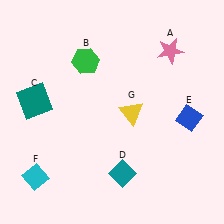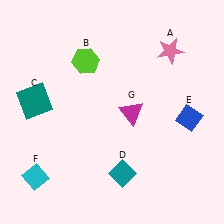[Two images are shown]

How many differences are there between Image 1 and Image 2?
There are 2 differences between the two images.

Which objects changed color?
B changed from green to lime. G changed from yellow to magenta.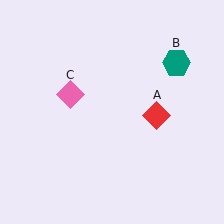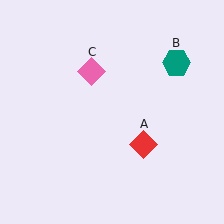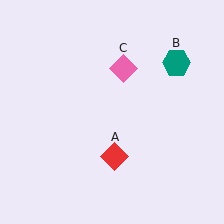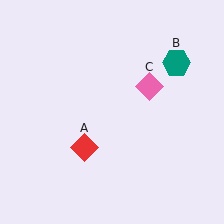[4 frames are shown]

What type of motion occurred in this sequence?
The red diamond (object A), pink diamond (object C) rotated clockwise around the center of the scene.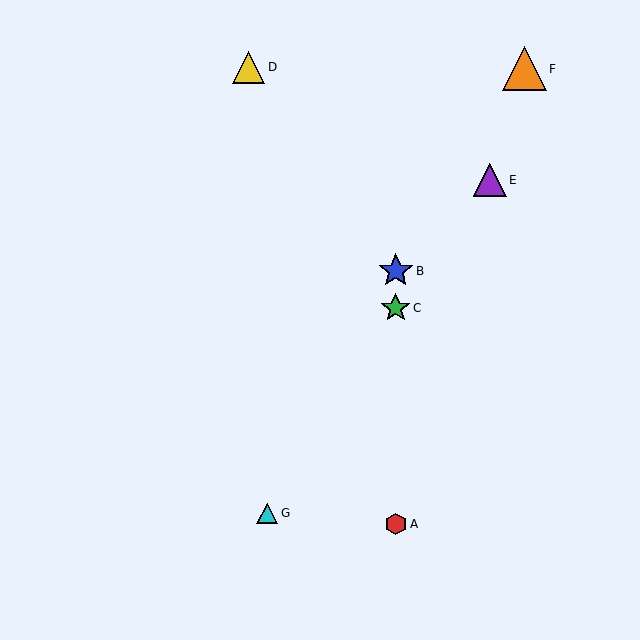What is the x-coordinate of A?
Object A is at x≈396.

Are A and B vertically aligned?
Yes, both are at x≈396.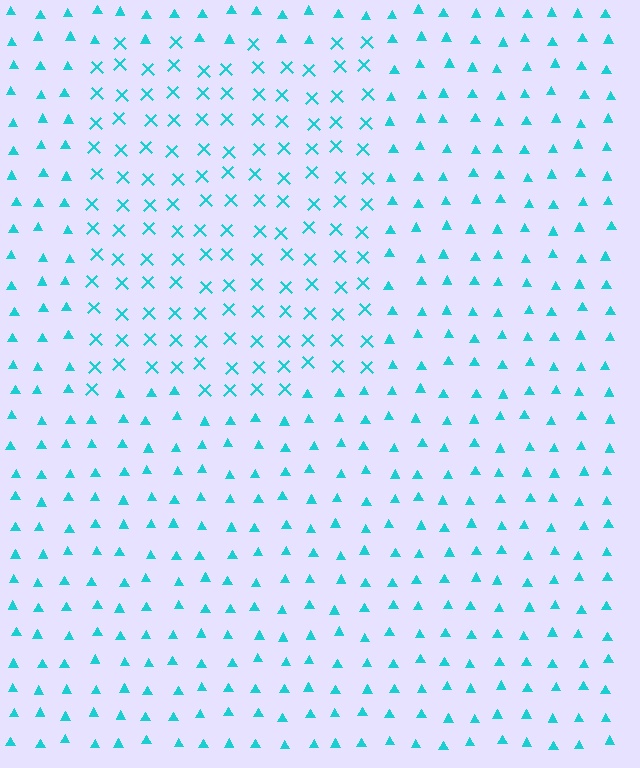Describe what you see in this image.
The image is filled with small cyan elements arranged in a uniform grid. A rectangle-shaped region contains X marks, while the surrounding area contains triangles. The boundary is defined purely by the change in element shape.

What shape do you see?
I see a rectangle.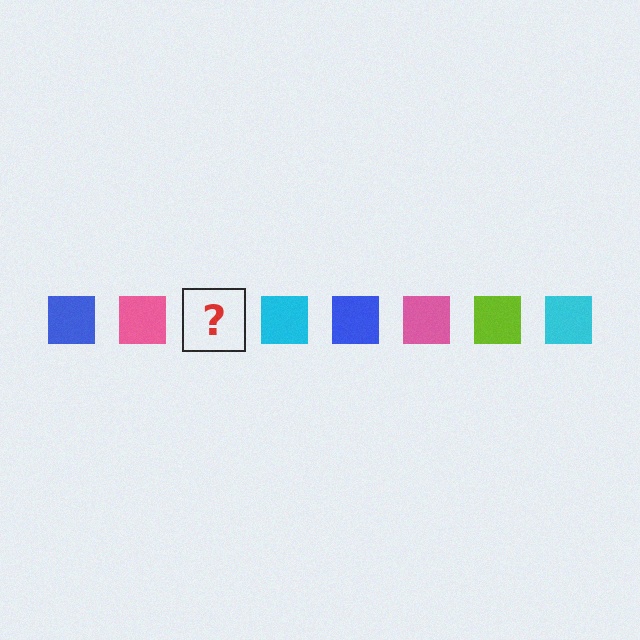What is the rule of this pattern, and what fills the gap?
The rule is that the pattern cycles through blue, pink, lime, cyan squares. The gap should be filled with a lime square.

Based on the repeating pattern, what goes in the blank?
The blank should be a lime square.